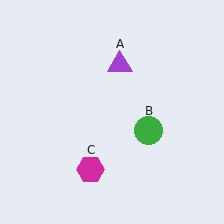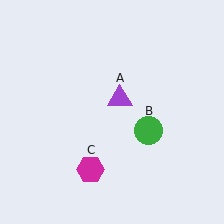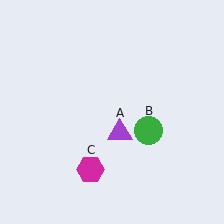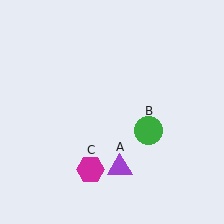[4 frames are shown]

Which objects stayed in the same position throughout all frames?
Green circle (object B) and magenta hexagon (object C) remained stationary.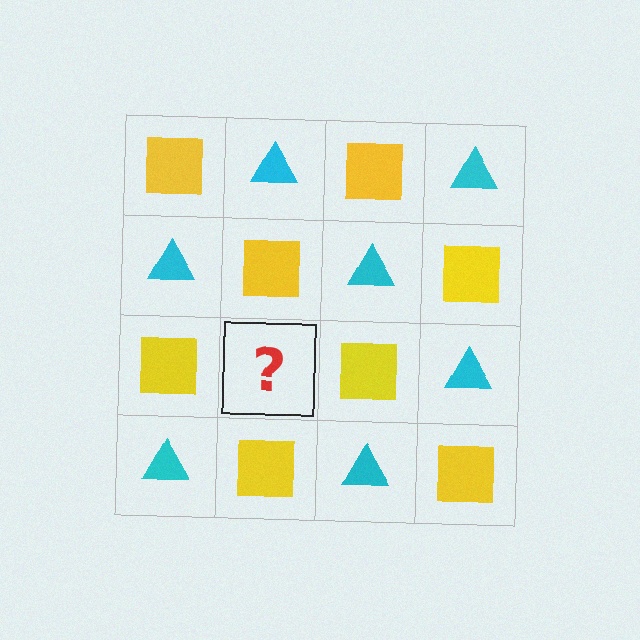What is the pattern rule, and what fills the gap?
The rule is that it alternates yellow square and cyan triangle in a checkerboard pattern. The gap should be filled with a cyan triangle.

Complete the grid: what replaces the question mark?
The question mark should be replaced with a cyan triangle.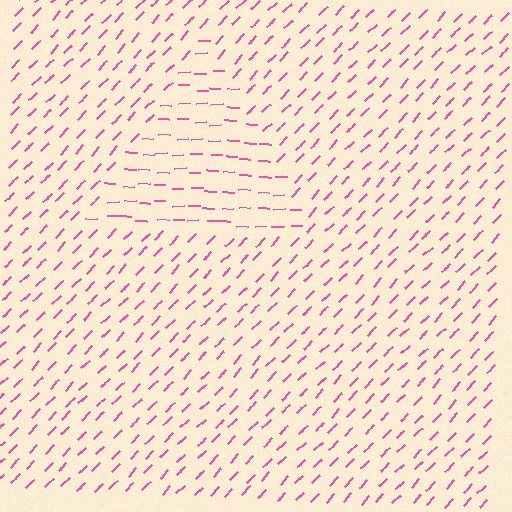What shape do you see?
I see a triangle.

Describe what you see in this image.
The image is filled with small pink line segments. A triangle region in the image has lines oriented differently from the surrounding lines, creating a visible texture boundary.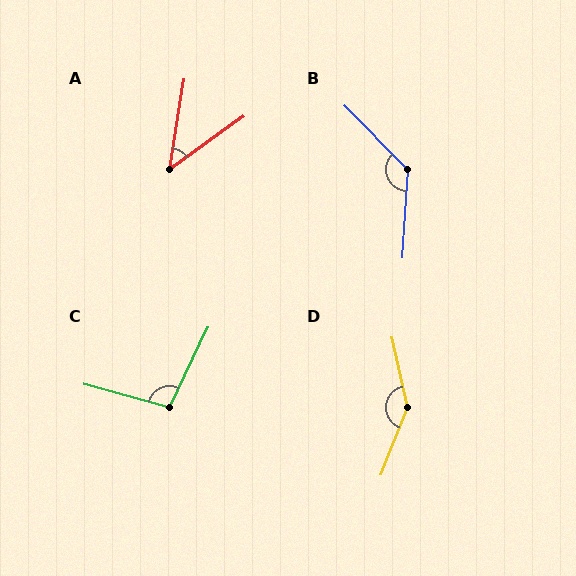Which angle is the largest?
D, at approximately 146 degrees.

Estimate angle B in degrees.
Approximately 132 degrees.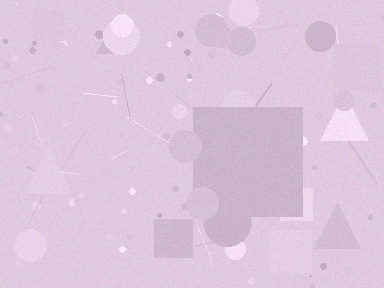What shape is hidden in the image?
A square is hidden in the image.